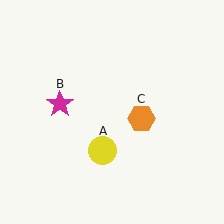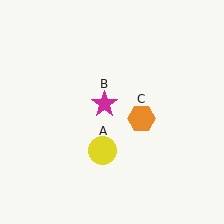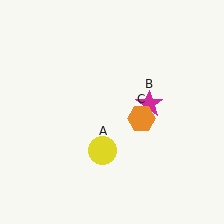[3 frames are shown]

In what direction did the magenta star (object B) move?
The magenta star (object B) moved right.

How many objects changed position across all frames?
1 object changed position: magenta star (object B).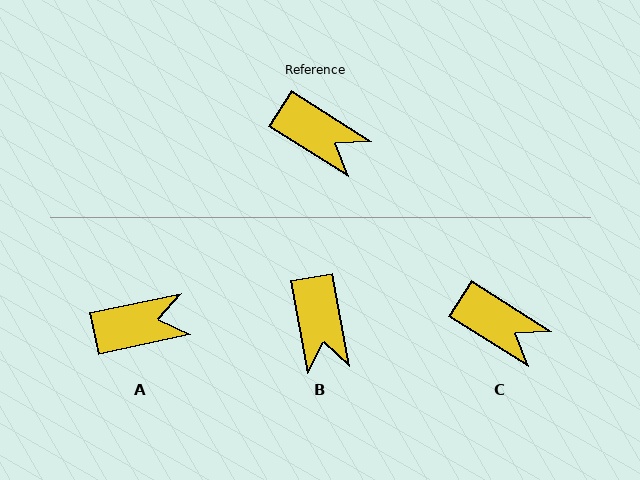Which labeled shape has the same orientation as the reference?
C.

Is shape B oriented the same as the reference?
No, it is off by about 47 degrees.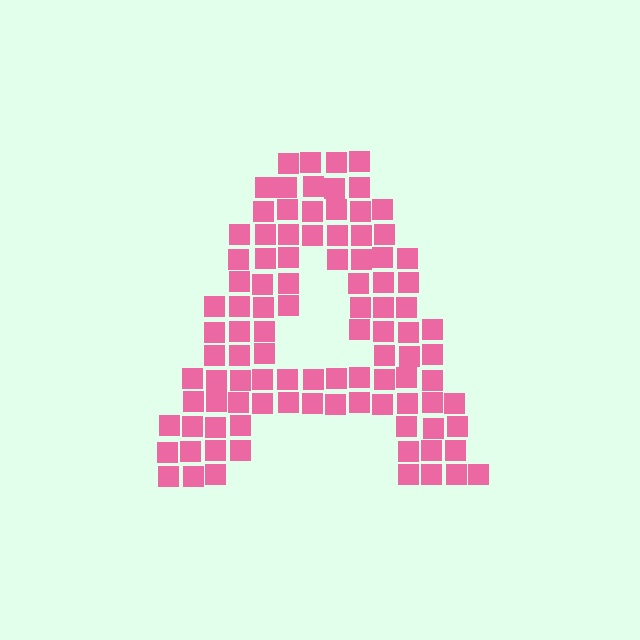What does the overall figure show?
The overall figure shows the letter A.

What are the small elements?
The small elements are squares.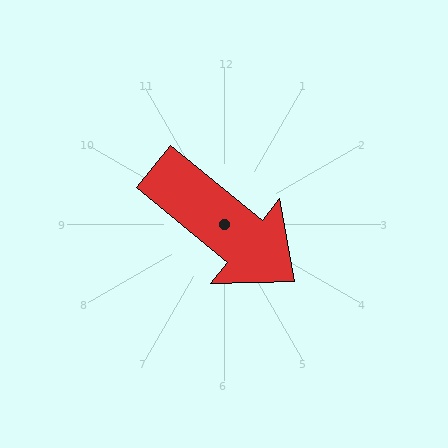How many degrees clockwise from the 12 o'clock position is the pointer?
Approximately 129 degrees.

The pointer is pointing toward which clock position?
Roughly 4 o'clock.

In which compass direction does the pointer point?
Southeast.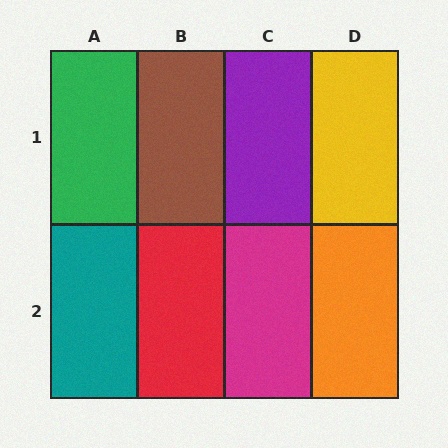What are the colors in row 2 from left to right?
Teal, red, magenta, orange.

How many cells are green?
1 cell is green.